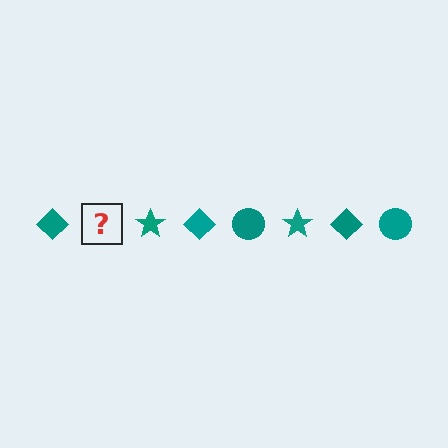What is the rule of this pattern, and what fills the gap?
The rule is that the pattern cycles through diamond, circle, star shapes in teal. The gap should be filled with a teal circle.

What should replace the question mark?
The question mark should be replaced with a teal circle.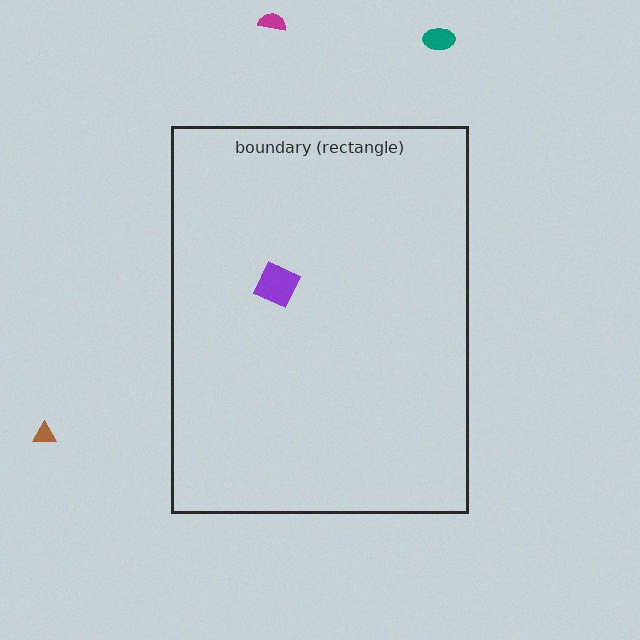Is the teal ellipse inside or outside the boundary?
Outside.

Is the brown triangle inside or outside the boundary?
Outside.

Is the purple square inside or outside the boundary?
Inside.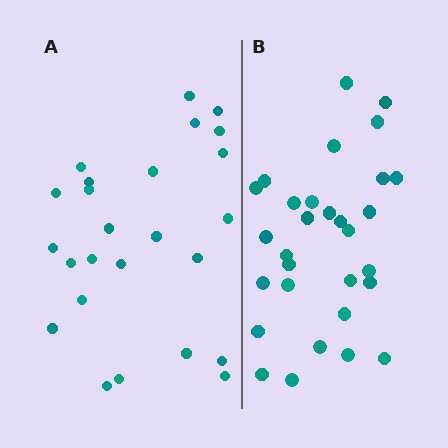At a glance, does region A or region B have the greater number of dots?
Region B (the right region) has more dots.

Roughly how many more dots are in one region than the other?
Region B has about 5 more dots than region A.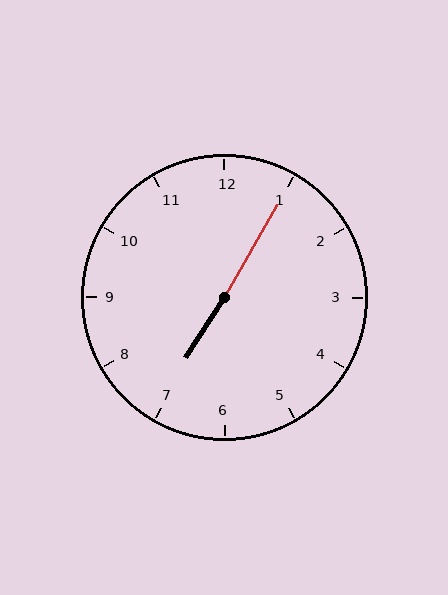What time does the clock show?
7:05.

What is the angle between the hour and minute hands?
Approximately 178 degrees.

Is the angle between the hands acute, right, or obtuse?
It is obtuse.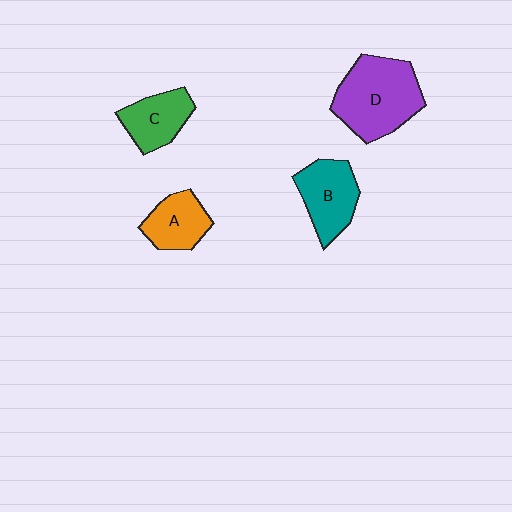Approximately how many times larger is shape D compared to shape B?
Approximately 1.5 times.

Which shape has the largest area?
Shape D (purple).